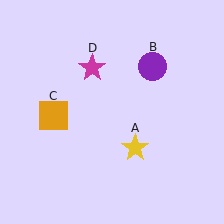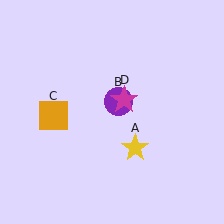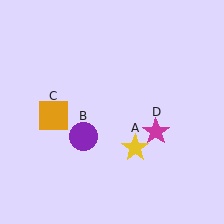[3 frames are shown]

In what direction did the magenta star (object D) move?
The magenta star (object D) moved down and to the right.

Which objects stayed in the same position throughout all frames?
Yellow star (object A) and orange square (object C) remained stationary.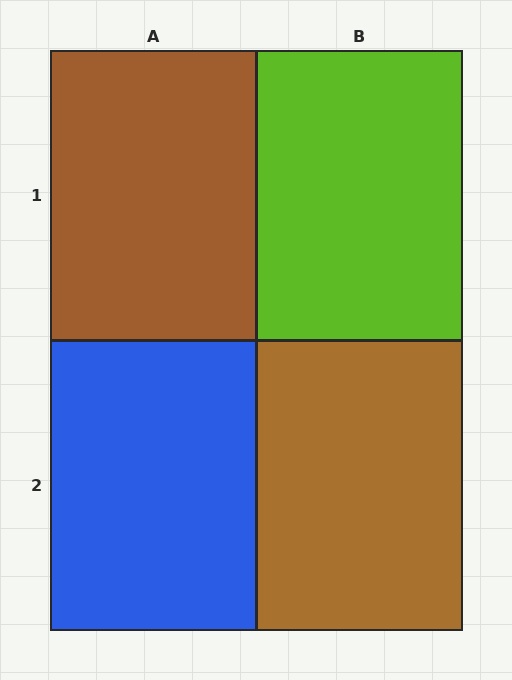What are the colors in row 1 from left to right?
Brown, lime.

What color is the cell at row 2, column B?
Brown.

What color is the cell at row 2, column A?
Blue.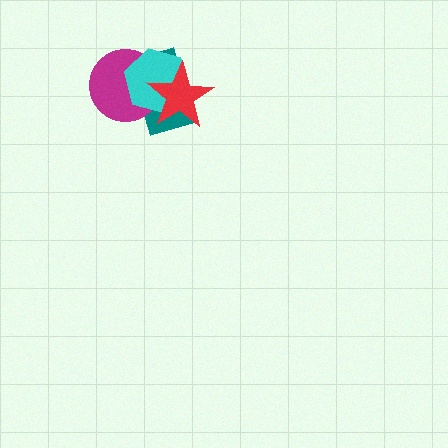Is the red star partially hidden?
No, no other shape covers it.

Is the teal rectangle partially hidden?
Yes, it is partially covered by another shape.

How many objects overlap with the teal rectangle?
3 objects overlap with the teal rectangle.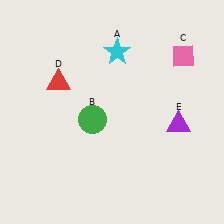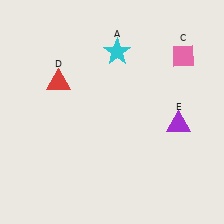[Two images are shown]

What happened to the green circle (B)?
The green circle (B) was removed in Image 2. It was in the bottom-left area of Image 1.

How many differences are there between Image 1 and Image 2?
There is 1 difference between the two images.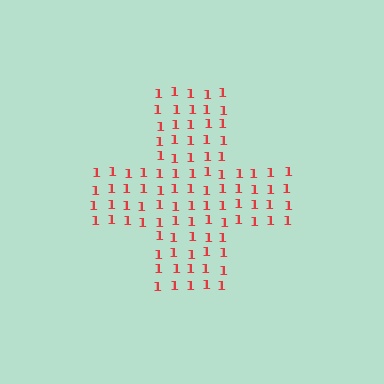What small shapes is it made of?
It is made of small digit 1's.